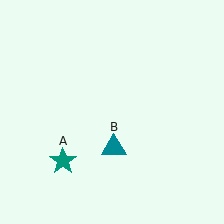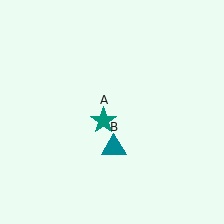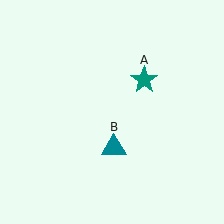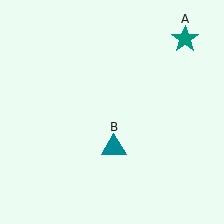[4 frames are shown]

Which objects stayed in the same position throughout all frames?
Teal triangle (object B) remained stationary.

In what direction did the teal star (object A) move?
The teal star (object A) moved up and to the right.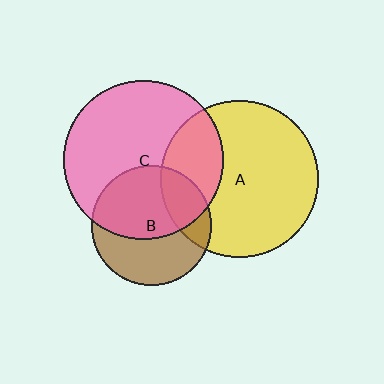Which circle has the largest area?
Circle C (pink).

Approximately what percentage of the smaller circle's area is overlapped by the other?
Approximately 20%.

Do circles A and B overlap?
Yes.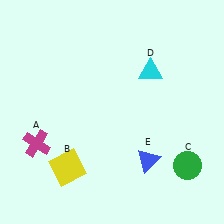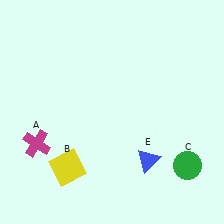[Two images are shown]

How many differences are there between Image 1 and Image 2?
There is 1 difference between the two images.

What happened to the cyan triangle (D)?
The cyan triangle (D) was removed in Image 2. It was in the top-right area of Image 1.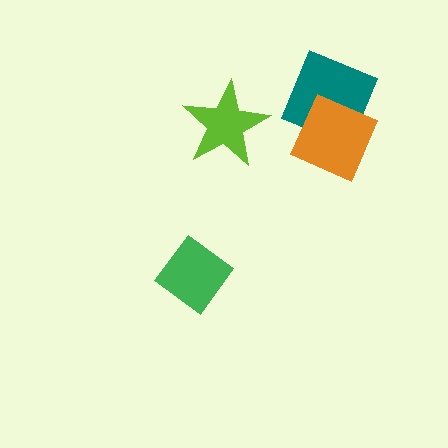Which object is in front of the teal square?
The orange diamond is in front of the teal square.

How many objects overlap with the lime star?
0 objects overlap with the lime star.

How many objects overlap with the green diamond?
0 objects overlap with the green diamond.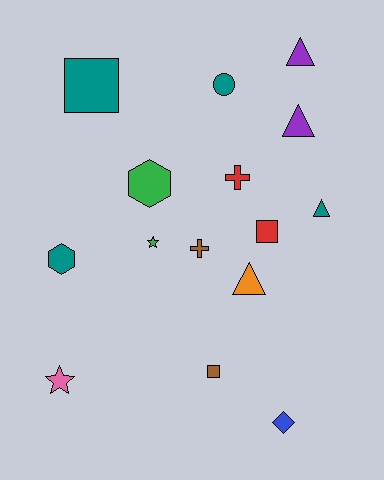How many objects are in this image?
There are 15 objects.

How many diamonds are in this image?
There is 1 diamond.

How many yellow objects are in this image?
There are no yellow objects.